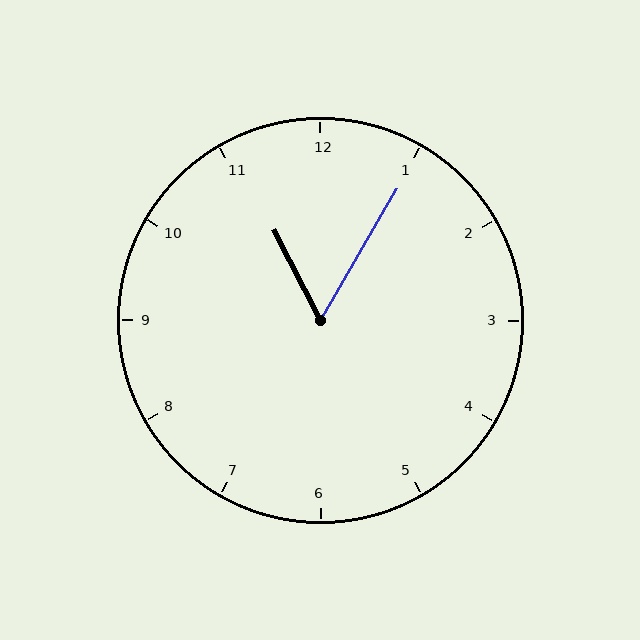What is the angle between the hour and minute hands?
Approximately 58 degrees.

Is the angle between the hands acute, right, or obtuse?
It is acute.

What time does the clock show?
11:05.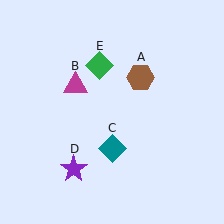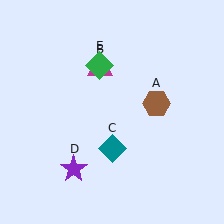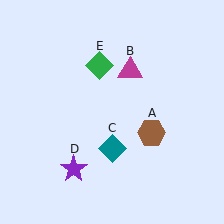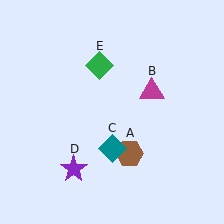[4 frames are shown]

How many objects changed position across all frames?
2 objects changed position: brown hexagon (object A), magenta triangle (object B).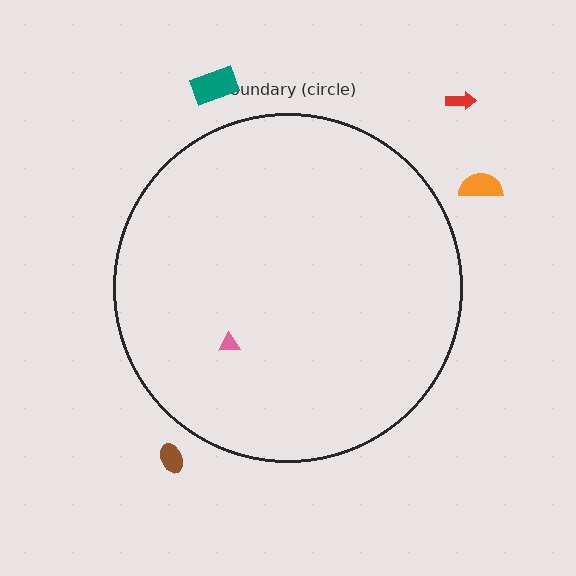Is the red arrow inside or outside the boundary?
Outside.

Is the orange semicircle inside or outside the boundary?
Outside.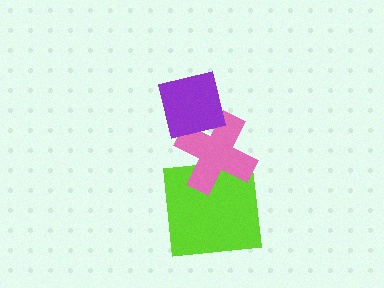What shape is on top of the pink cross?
The purple square is on top of the pink cross.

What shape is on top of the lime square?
The pink cross is on top of the lime square.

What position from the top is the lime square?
The lime square is 3rd from the top.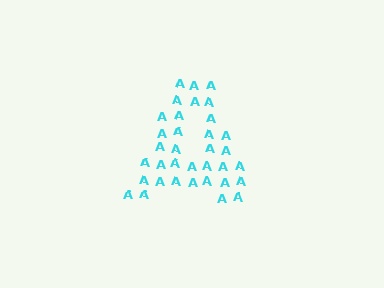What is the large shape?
The large shape is the letter A.